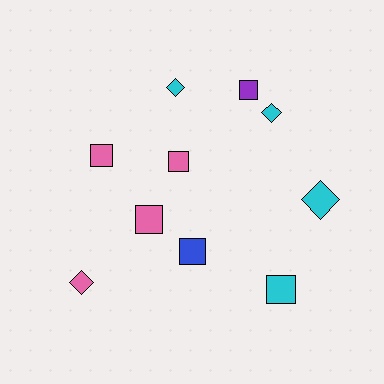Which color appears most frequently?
Cyan, with 4 objects.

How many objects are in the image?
There are 10 objects.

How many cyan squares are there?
There is 1 cyan square.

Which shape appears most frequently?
Square, with 6 objects.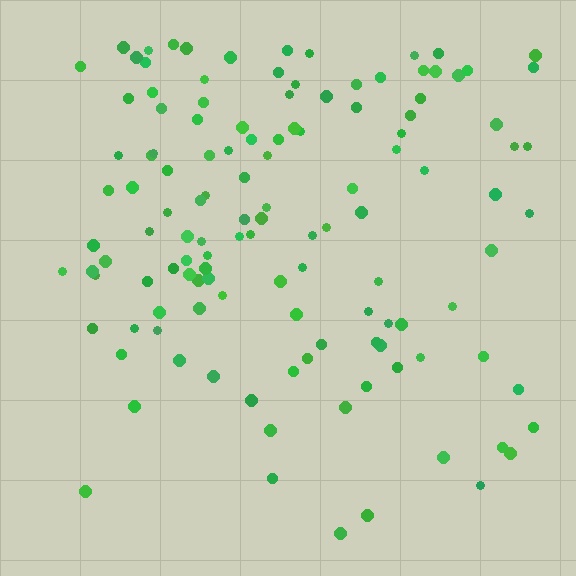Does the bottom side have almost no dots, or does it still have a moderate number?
Still a moderate number, just noticeably fewer than the top.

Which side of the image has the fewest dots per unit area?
The bottom.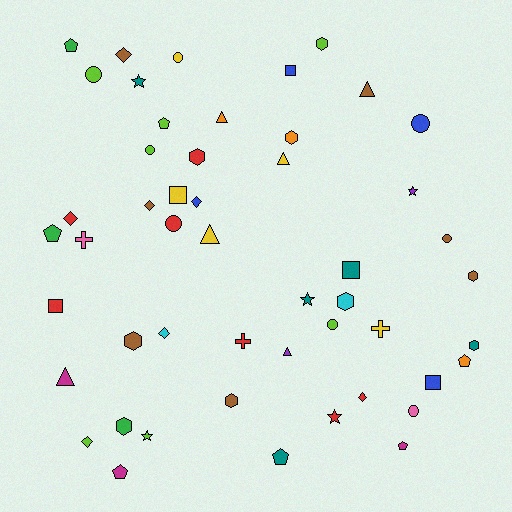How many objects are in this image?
There are 50 objects.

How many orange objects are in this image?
There are 3 orange objects.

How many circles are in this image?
There are 8 circles.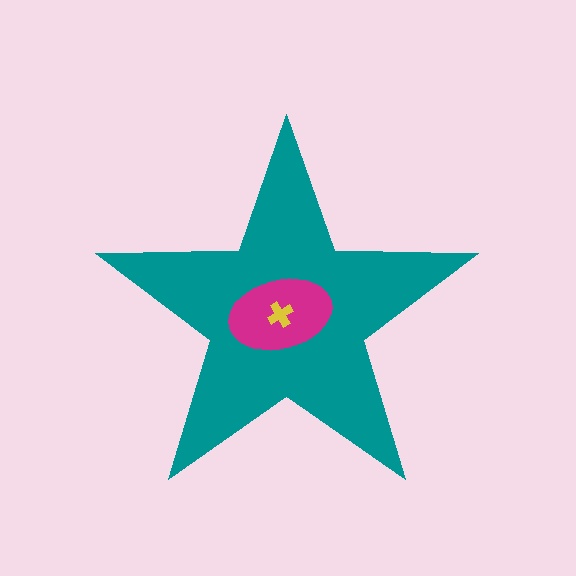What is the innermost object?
The yellow cross.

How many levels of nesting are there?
3.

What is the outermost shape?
The teal star.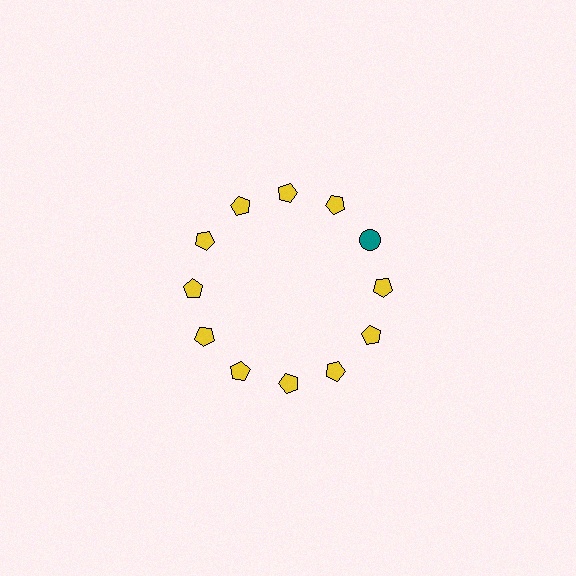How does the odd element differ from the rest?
It differs in both color (teal instead of yellow) and shape (circle instead of pentagon).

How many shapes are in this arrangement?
There are 12 shapes arranged in a ring pattern.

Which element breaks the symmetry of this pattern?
The teal circle at roughly the 2 o'clock position breaks the symmetry. All other shapes are yellow pentagons.